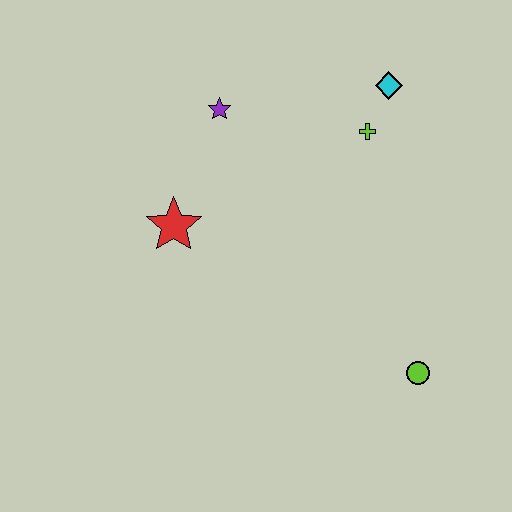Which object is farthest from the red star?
The lime circle is farthest from the red star.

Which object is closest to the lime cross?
The cyan diamond is closest to the lime cross.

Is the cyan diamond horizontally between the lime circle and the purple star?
Yes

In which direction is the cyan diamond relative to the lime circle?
The cyan diamond is above the lime circle.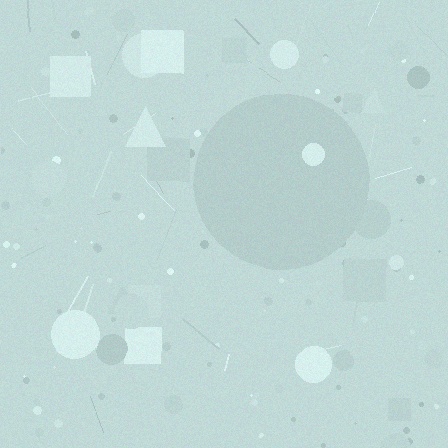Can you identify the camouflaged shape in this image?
The camouflaged shape is a circle.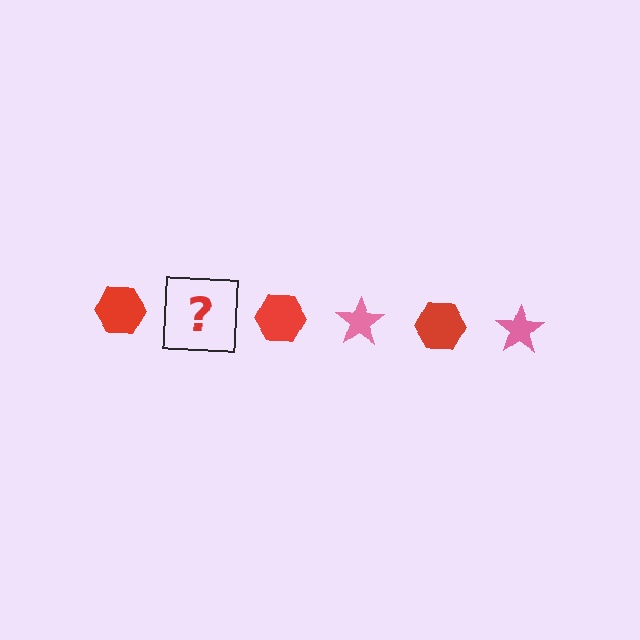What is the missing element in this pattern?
The missing element is a pink star.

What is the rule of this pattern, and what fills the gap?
The rule is that the pattern alternates between red hexagon and pink star. The gap should be filled with a pink star.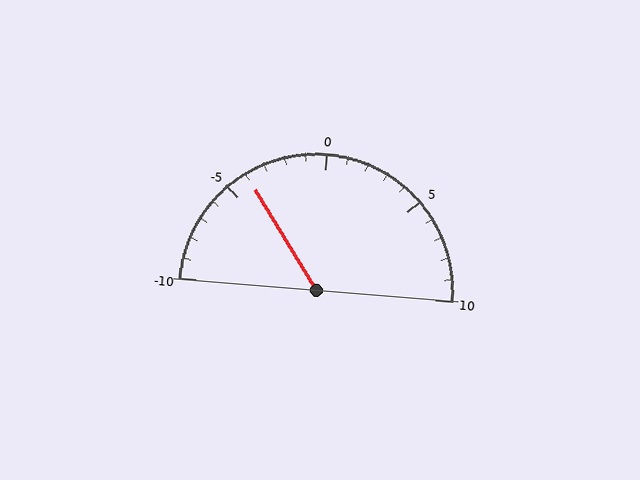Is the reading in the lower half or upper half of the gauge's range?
The reading is in the lower half of the range (-10 to 10).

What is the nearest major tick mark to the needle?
The nearest major tick mark is -5.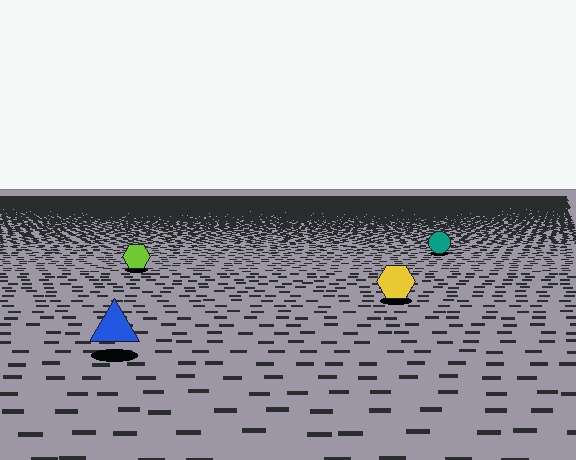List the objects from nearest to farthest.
From nearest to farthest: the blue triangle, the yellow hexagon, the lime hexagon, the teal circle.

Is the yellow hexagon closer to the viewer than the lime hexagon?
Yes. The yellow hexagon is closer — you can tell from the texture gradient: the ground texture is coarser near it.